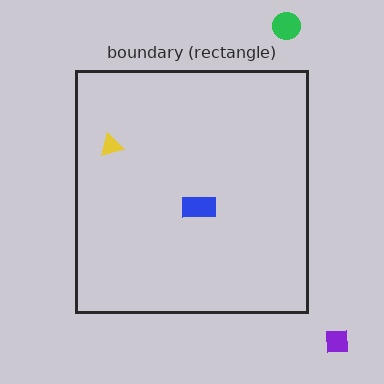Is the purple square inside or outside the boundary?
Outside.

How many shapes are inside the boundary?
2 inside, 2 outside.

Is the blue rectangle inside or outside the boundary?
Inside.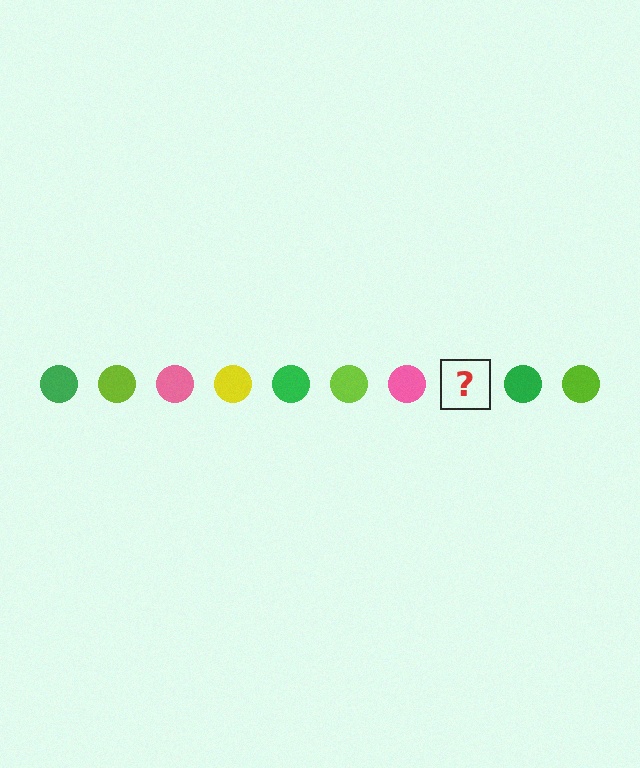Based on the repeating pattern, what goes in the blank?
The blank should be a yellow circle.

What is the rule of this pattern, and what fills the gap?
The rule is that the pattern cycles through green, lime, pink, yellow circles. The gap should be filled with a yellow circle.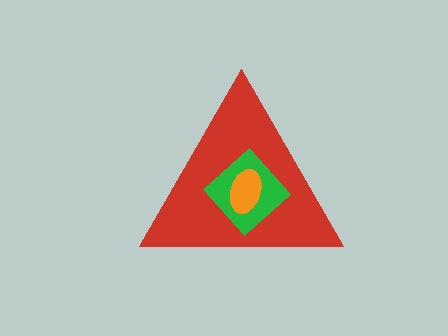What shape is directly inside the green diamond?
The orange ellipse.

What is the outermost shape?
The red triangle.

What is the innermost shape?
The orange ellipse.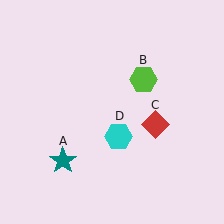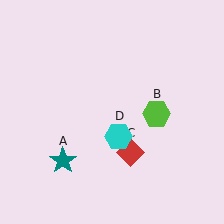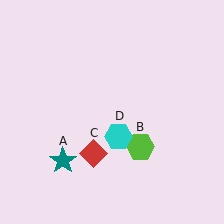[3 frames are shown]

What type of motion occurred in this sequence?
The lime hexagon (object B), red diamond (object C) rotated clockwise around the center of the scene.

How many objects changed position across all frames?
2 objects changed position: lime hexagon (object B), red diamond (object C).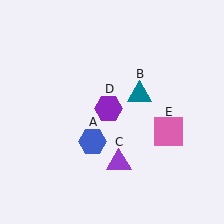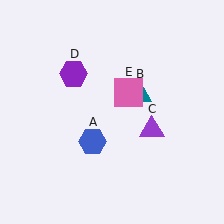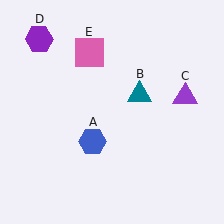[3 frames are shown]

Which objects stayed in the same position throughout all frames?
Blue hexagon (object A) and teal triangle (object B) remained stationary.